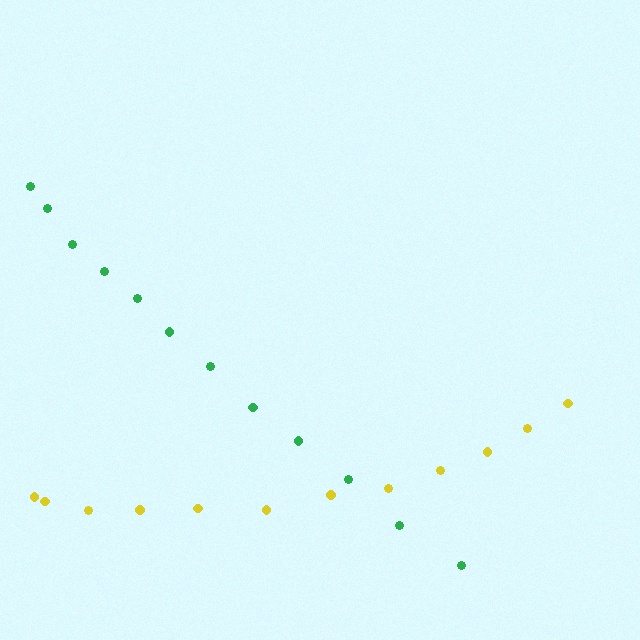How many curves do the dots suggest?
There are 2 distinct paths.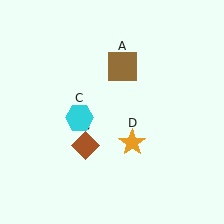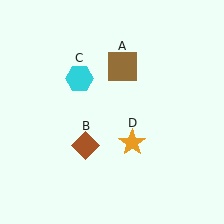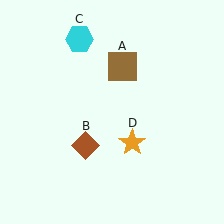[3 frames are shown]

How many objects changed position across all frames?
1 object changed position: cyan hexagon (object C).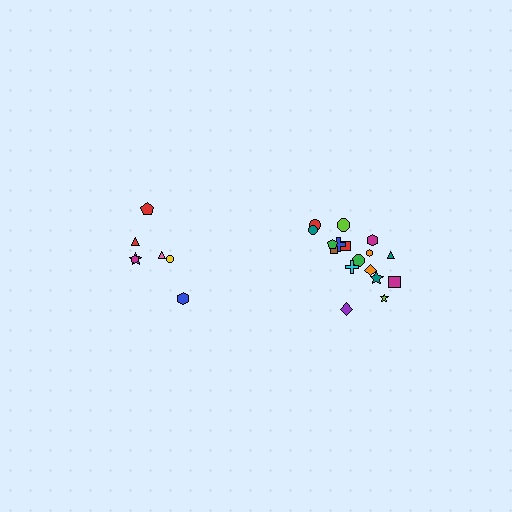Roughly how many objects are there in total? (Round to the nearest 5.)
Roughly 25 objects in total.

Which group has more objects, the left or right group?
The right group.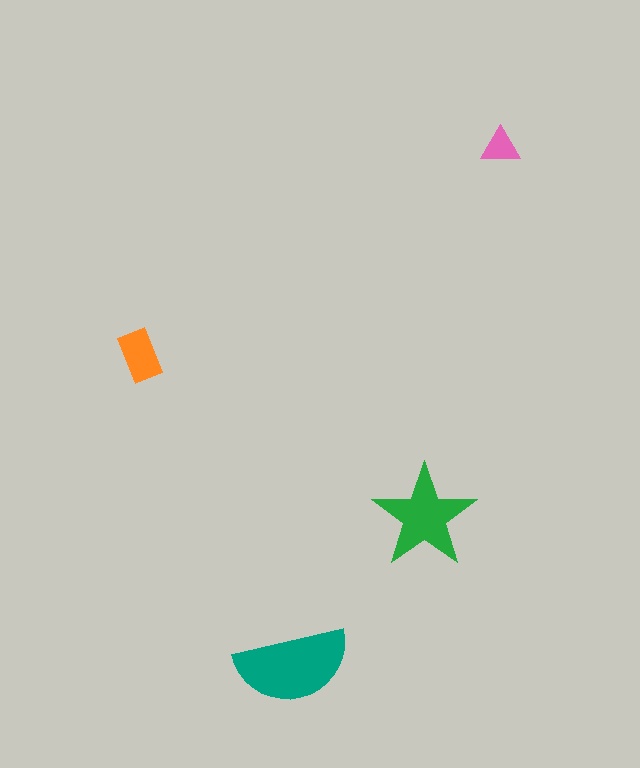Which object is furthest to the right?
The pink triangle is rightmost.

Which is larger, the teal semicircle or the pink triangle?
The teal semicircle.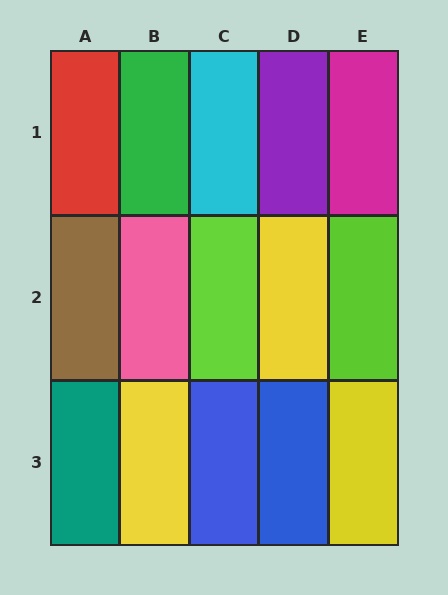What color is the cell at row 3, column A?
Teal.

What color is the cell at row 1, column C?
Cyan.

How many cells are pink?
1 cell is pink.